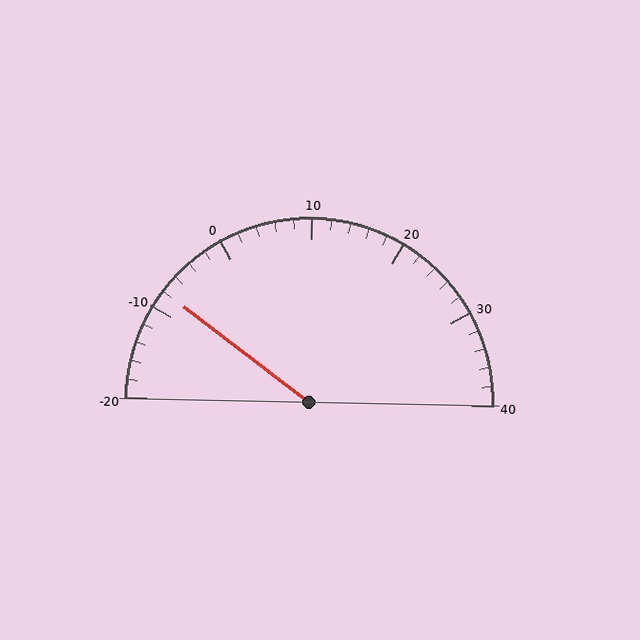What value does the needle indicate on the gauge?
The needle indicates approximately -8.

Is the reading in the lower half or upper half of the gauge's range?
The reading is in the lower half of the range (-20 to 40).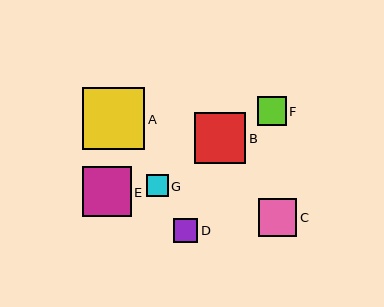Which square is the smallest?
Square G is the smallest with a size of approximately 22 pixels.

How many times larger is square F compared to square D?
Square F is approximately 1.2 times the size of square D.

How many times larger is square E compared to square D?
Square E is approximately 2.1 times the size of square D.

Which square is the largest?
Square A is the largest with a size of approximately 63 pixels.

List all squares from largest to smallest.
From largest to smallest: A, B, E, C, F, D, G.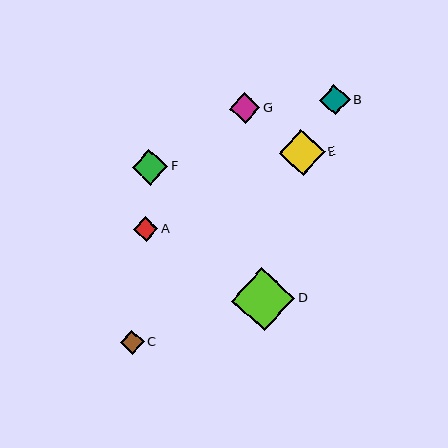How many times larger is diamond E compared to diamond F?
Diamond E is approximately 1.3 times the size of diamond F.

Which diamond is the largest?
Diamond D is the largest with a size of approximately 63 pixels.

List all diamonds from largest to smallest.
From largest to smallest: D, E, F, B, G, A, C.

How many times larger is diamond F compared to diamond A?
Diamond F is approximately 1.5 times the size of diamond A.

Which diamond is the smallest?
Diamond C is the smallest with a size of approximately 23 pixels.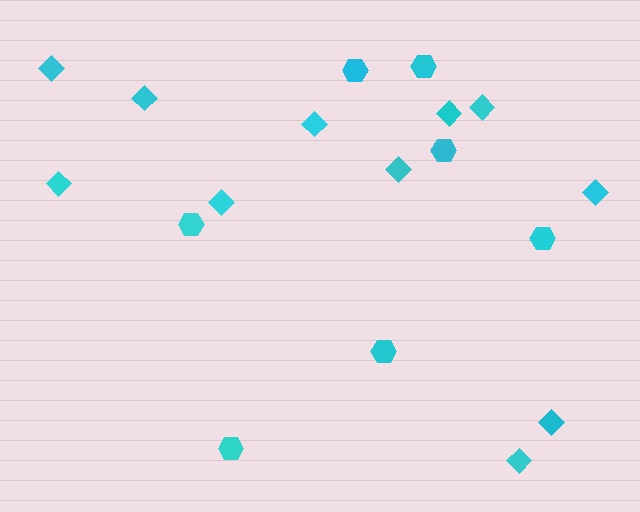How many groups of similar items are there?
There are 2 groups: one group of hexagons (7) and one group of diamonds (11).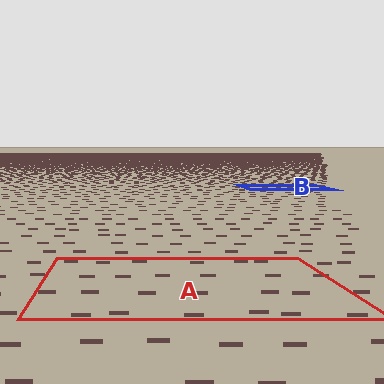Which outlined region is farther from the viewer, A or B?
Region B is farther from the viewer — the texture elements inside it appear smaller and more densely packed.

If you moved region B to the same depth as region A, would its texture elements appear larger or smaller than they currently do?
They would appear larger. At a closer depth, the same texture elements are projected at a bigger on-screen size.